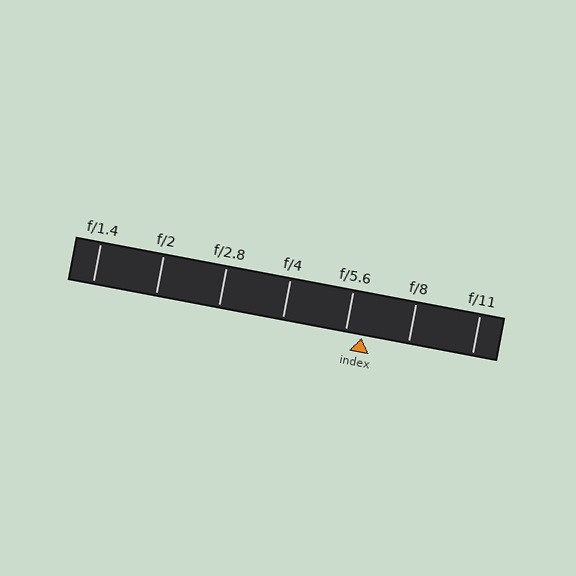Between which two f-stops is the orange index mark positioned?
The index mark is between f/5.6 and f/8.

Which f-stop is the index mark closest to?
The index mark is closest to f/5.6.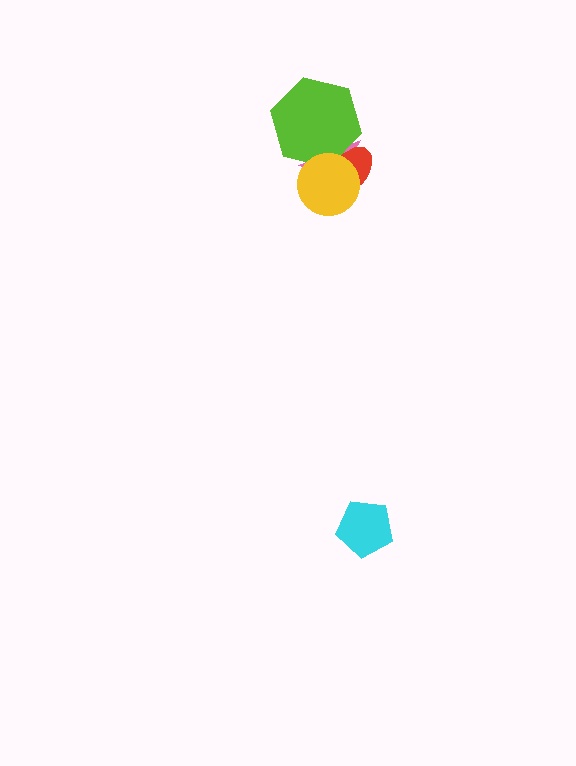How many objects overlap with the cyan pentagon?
0 objects overlap with the cyan pentagon.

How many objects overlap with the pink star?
3 objects overlap with the pink star.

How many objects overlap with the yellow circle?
3 objects overlap with the yellow circle.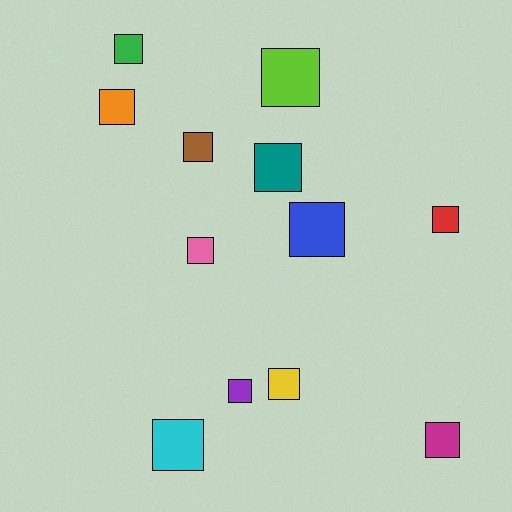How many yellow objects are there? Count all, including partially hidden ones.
There is 1 yellow object.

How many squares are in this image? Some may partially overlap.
There are 12 squares.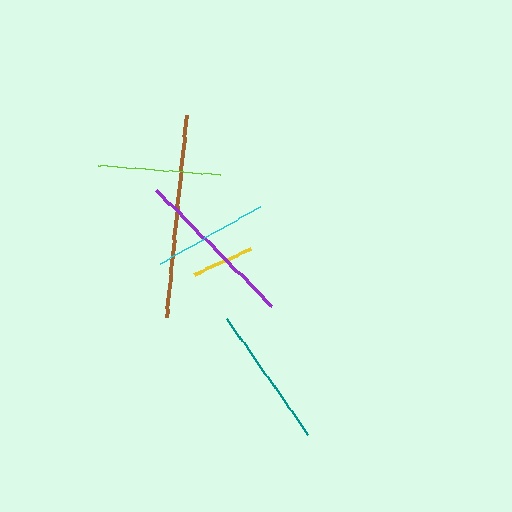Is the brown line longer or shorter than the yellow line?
The brown line is longer than the yellow line.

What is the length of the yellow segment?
The yellow segment is approximately 62 pixels long.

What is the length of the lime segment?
The lime segment is approximately 122 pixels long.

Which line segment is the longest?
The brown line is the longest at approximately 203 pixels.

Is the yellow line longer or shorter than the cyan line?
The cyan line is longer than the yellow line.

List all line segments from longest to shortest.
From longest to shortest: brown, purple, teal, lime, cyan, yellow.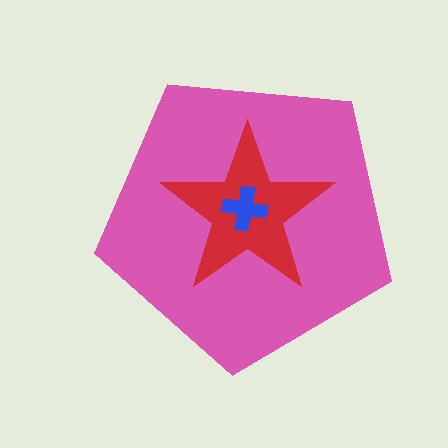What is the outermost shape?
The pink pentagon.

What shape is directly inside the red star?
The blue cross.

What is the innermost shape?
The blue cross.